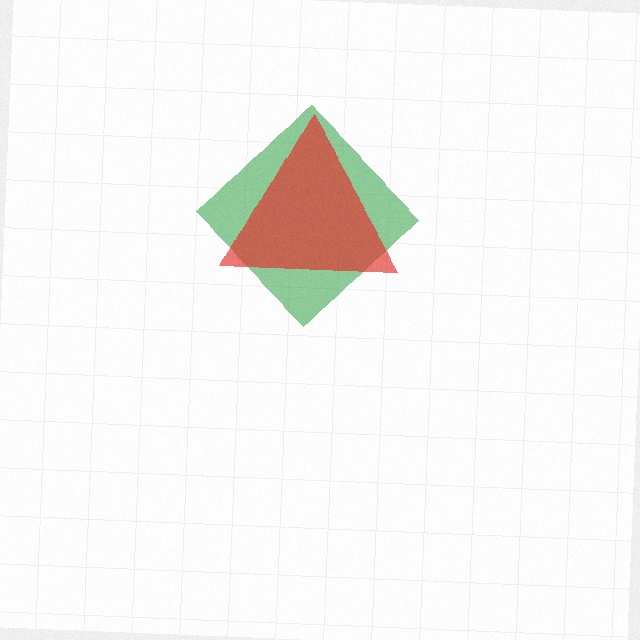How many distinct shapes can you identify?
There are 2 distinct shapes: a green diamond, a red triangle.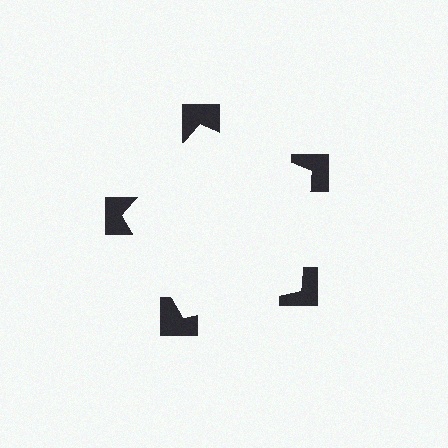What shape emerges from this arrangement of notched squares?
An illusory pentagon — its edges are inferred from the aligned wedge cuts in the notched squares, not physically drawn.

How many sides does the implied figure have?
5 sides.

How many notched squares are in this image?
There are 5 — one at each vertex of the illusory pentagon.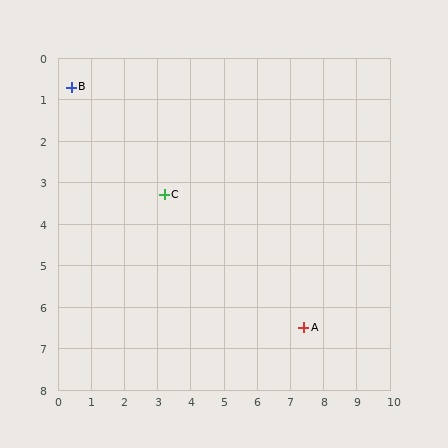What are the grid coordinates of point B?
Point B is at approximately (0.4, 0.7).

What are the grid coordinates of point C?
Point C is at approximately (3.2, 3.3).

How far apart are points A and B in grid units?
Points A and B are about 9.1 grid units apart.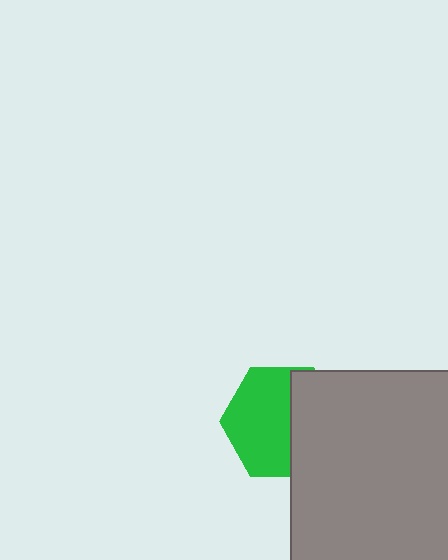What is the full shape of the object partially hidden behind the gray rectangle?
The partially hidden object is a green hexagon.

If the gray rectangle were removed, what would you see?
You would see the complete green hexagon.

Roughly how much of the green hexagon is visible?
About half of it is visible (roughly 58%).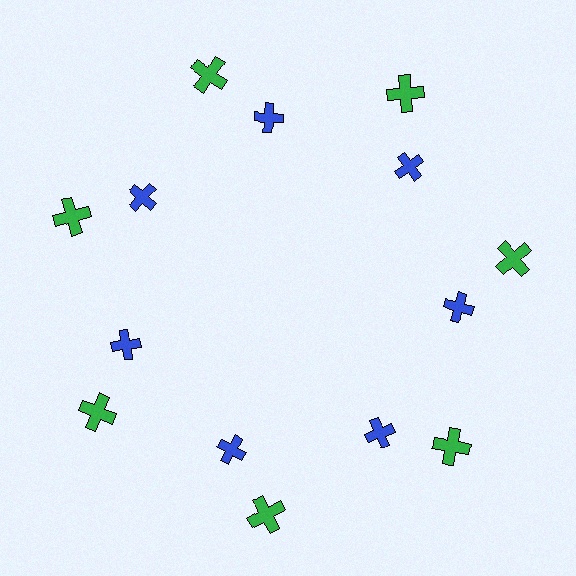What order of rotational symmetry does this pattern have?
This pattern has 7-fold rotational symmetry.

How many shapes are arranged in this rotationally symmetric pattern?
There are 14 shapes, arranged in 7 groups of 2.